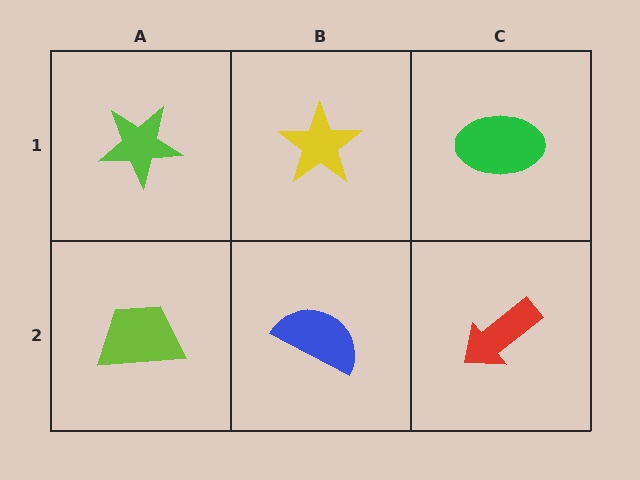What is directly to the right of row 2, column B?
A red arrow.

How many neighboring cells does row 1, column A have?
2.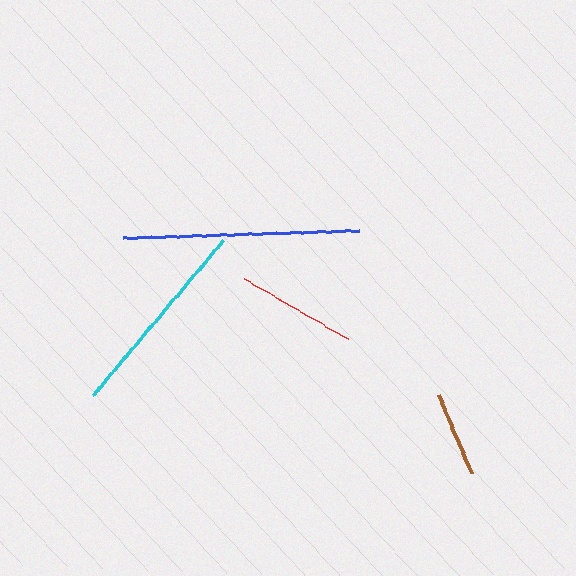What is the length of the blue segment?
The blue segment is approximately 237 pixels long.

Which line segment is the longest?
The blue line is the longest at approximately 237 pixels.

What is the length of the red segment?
The red segment is approximately 120 pixels long.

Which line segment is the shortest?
The brown line is the shortest at approximately 85 pixels.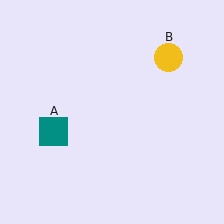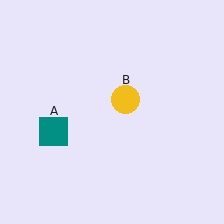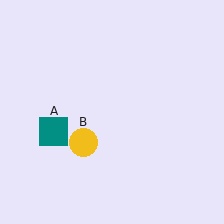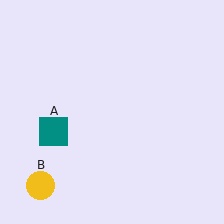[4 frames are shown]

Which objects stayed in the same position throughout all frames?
Teal square (object A) remained stationary.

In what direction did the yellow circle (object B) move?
The yellow circle (object B) moved down and to the left.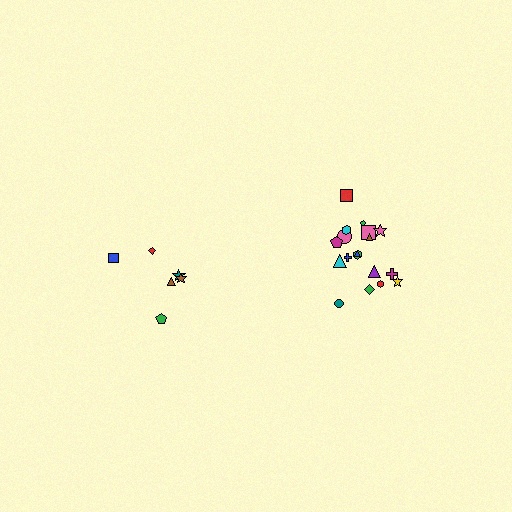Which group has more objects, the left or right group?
The right group.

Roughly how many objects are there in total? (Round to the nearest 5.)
Roughly 25 objects in total.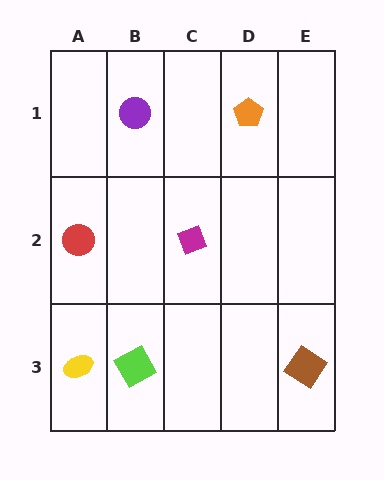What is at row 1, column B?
A purple circle.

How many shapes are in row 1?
2 shapes.